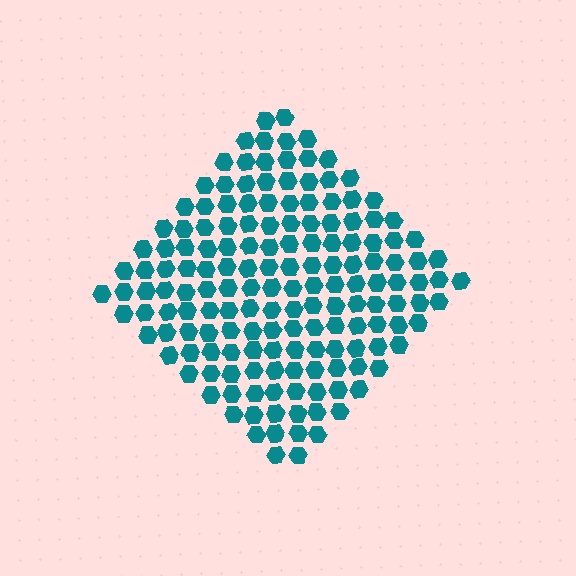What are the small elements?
The small elements are hexagons.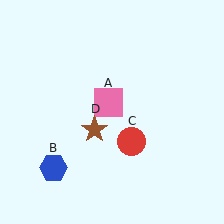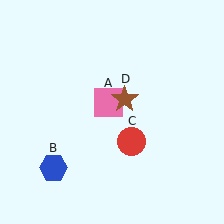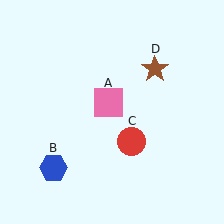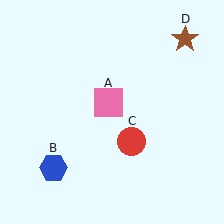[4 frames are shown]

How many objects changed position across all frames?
1 object changed position: brown star (object D).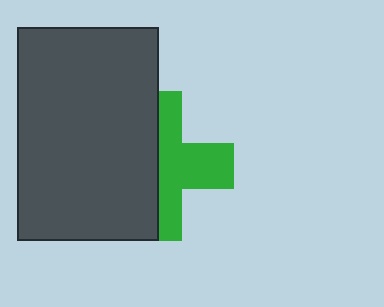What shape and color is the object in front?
The object in front is a dark gray rectangle.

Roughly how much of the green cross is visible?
About half of it is visible (roughly 49%).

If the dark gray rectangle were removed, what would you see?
You would see the complete green cross.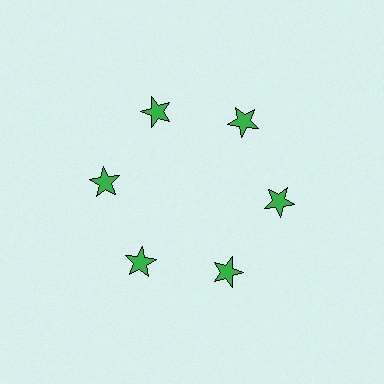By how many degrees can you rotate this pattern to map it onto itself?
The pattern maps onto itself every 60 degrees of rotation.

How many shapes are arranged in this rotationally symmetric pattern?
There are 6 shapes, arranged in 6 groups of 1.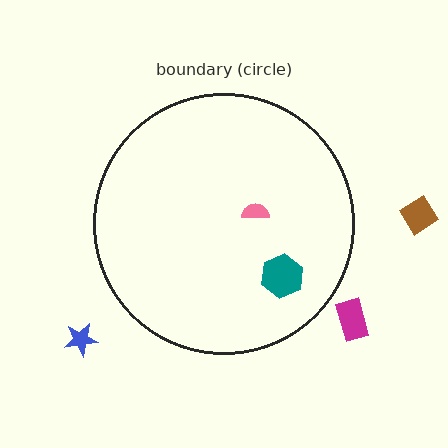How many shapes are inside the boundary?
2 inside, 3 outside.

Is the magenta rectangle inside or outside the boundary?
Outside.